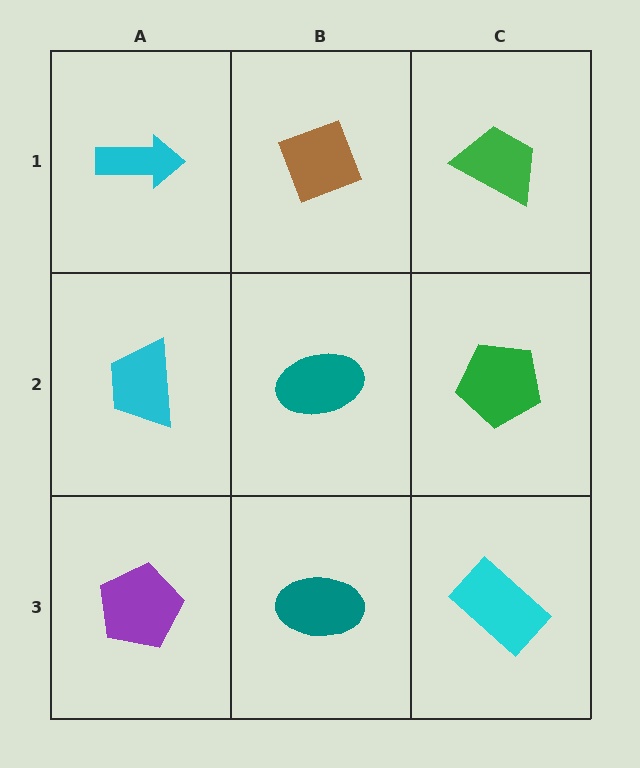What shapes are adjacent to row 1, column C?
A green pentagon (row 2, column C), a brown diamond (row 1, column B).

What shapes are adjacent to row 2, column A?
A cyan arrow (row 1, column A), a purple pentagon (row 3, column A), a teal ellipse (row 2, column B).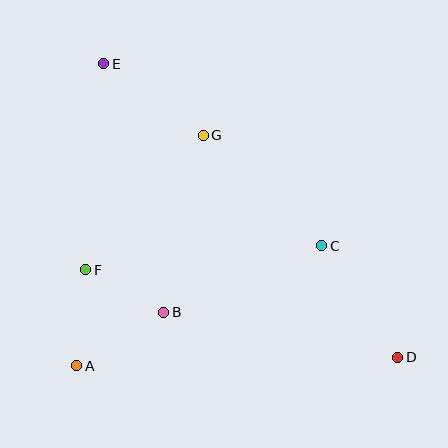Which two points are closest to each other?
Points B and F are closest to each other.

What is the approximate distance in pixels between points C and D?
The distance between C and D is approximately 135 pixels.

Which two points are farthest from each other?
Points D and E are farthest from each other.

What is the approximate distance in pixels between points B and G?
The distance between B and G is approximately 181 pixels.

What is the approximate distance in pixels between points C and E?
The distance between C and E is approximately 284 pixels.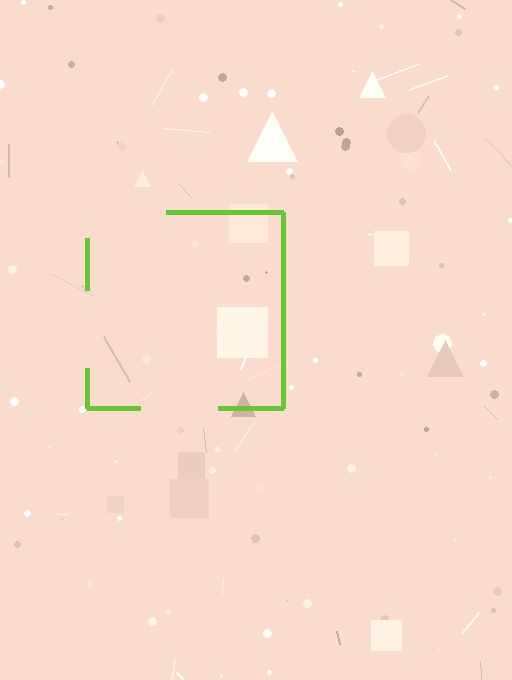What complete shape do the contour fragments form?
The contour fragments form a square.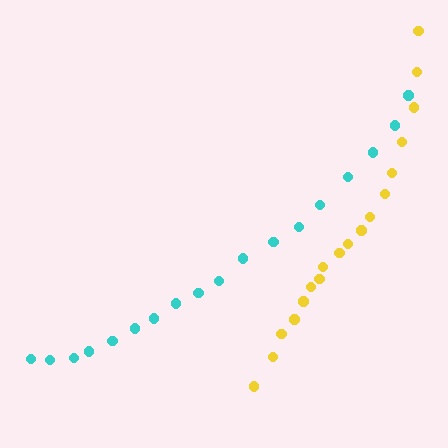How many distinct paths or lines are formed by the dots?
There are 2 distinct paths.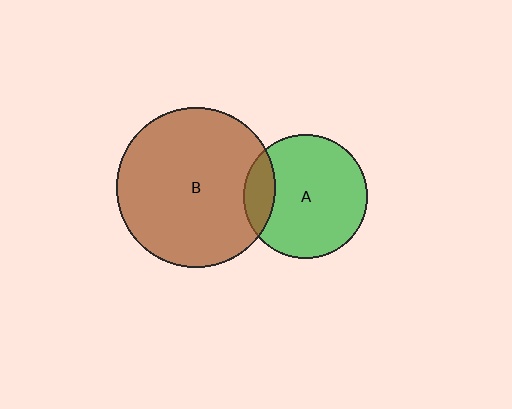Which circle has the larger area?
Circle B (brown).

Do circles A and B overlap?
Yes.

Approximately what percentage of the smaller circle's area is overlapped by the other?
Approximately 15%.